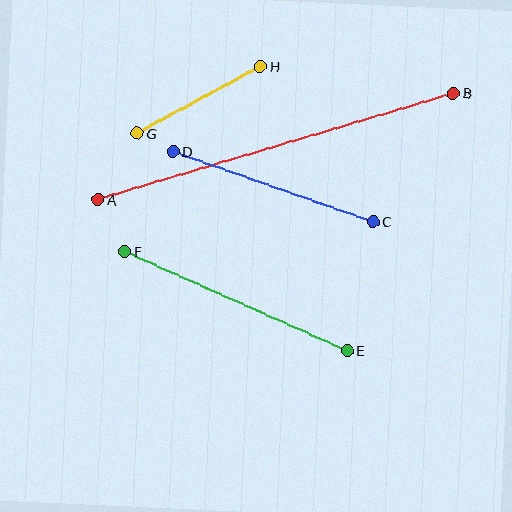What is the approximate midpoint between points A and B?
The midpoint is at approximately (276, 147) pixels.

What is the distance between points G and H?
The distance is approximately 140 pixels.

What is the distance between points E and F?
The distance is approximately 244 pixels.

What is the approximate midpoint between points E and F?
The midpoint is at approximately (236, 301) pixels.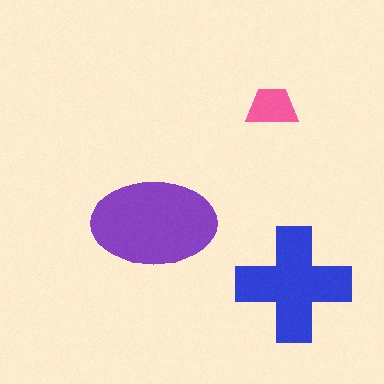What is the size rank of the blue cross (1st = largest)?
2nd.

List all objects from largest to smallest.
The purple ellipse, the blue cross, the pink trapezoid.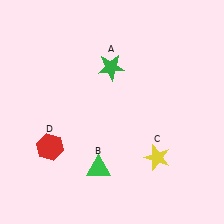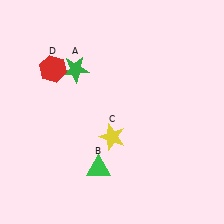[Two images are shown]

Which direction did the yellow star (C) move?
The yellow star (C) moved left.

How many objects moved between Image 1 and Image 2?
3 objects moved between the two images.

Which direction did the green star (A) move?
The green star (A) moved left.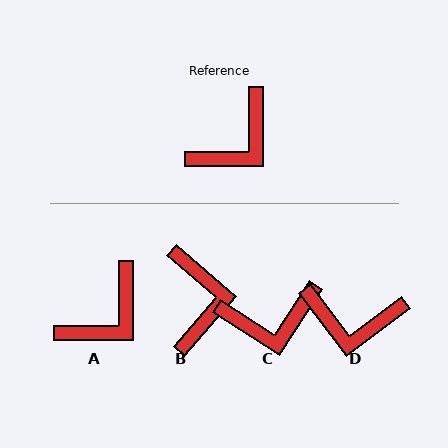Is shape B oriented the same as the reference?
No, it is off by about 49 degrees.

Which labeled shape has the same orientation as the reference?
A.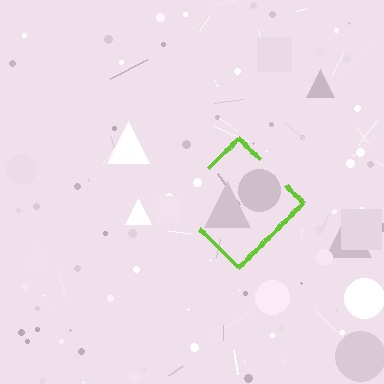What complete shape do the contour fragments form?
The contour fragments form a diamond.